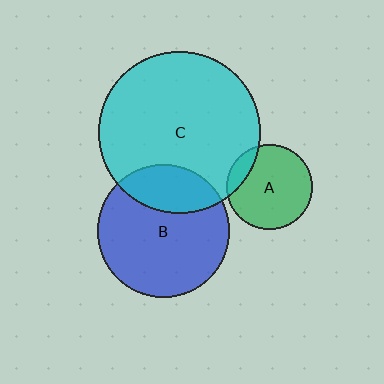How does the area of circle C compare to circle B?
Approximately 1.5 times.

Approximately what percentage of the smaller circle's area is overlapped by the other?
Approximately 15%.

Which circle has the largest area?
Circle C (cyan).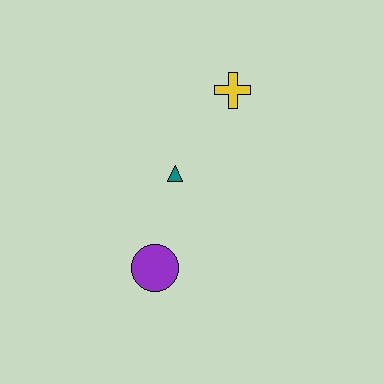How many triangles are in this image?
There is 1 triangle.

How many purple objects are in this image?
There is 1 purple object.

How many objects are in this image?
There are 3 objects.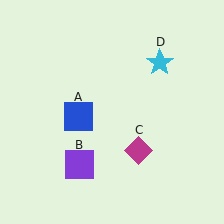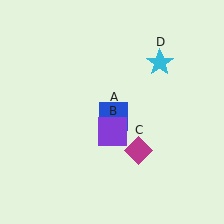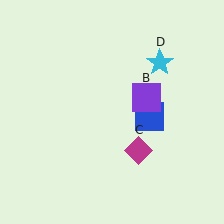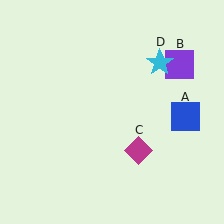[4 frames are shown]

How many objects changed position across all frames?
2 objects changed position: blue square (object A), purple square (object B).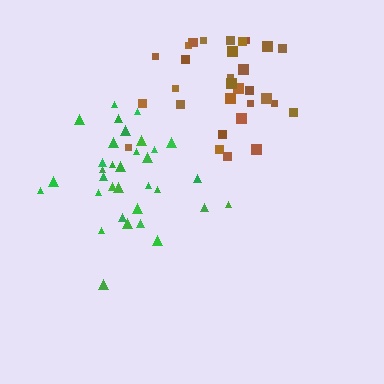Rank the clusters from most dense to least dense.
green, brown.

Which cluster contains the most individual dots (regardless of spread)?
Green (33).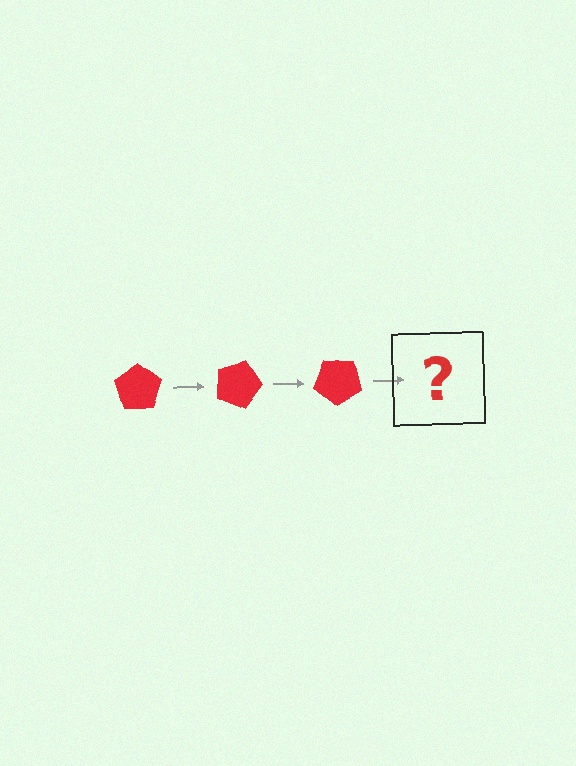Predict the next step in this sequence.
The next step is a red pentagon rotated 60 degrees.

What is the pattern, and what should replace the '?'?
The pattern is that the pentagon rotates 20 degrees each step. The '?' should be a red pentagon rotated 60 degrees.